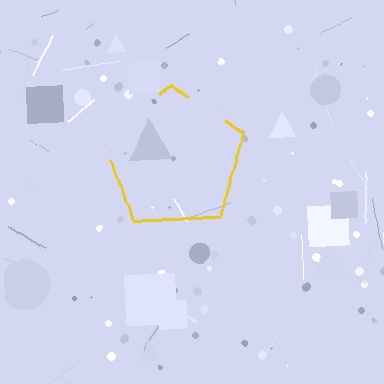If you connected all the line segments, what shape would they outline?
They would outline a pentagon.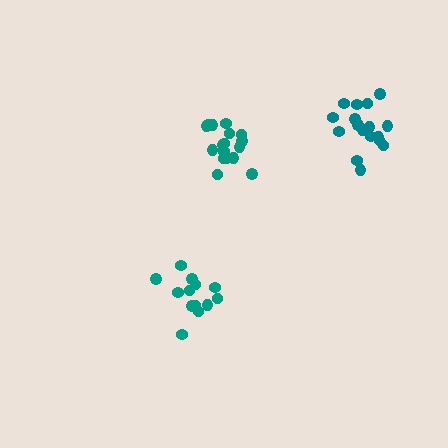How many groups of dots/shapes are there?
There are 3 groups.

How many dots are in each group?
Group 1: 17 dots, Group 2: 14 dots, Group 3: 17 dots (48 total).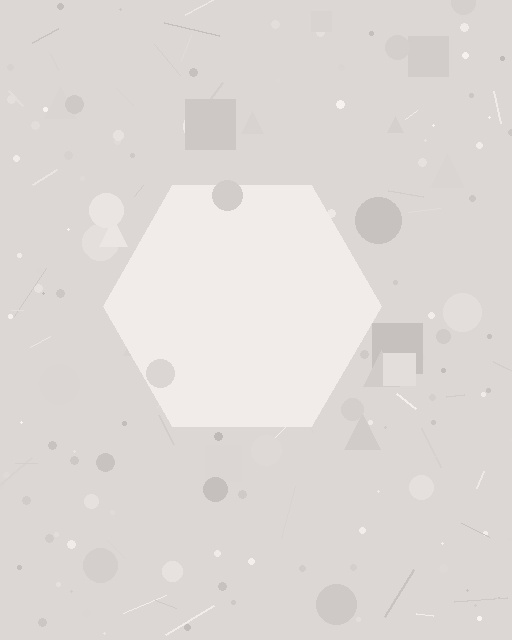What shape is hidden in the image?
A hexagon is hidden in the image.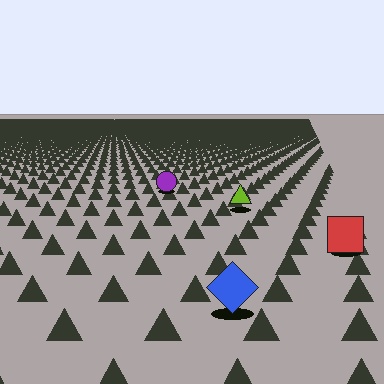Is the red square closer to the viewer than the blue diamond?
No. The blue diamond is closer — you can tell from the texture gradient: the ground texture is coarser near it.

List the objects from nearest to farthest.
From nearest to farthest: the blue diamond, the red square, the lime triangle, the purple circle.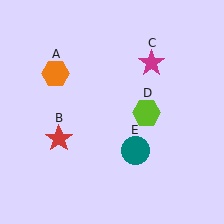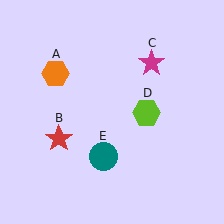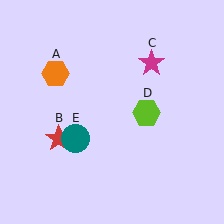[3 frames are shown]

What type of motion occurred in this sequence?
The teal circle (object E) rotated clockwise around the center of the scene.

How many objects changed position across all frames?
1 object changed position: teal circle (object E).